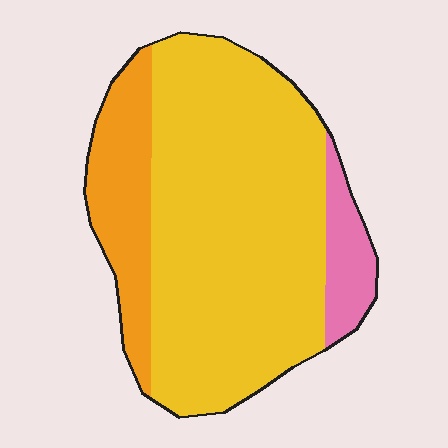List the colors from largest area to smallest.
From largest to smallest: yellow, orange, pink.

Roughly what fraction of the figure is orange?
Orange covers around 20% of the figure.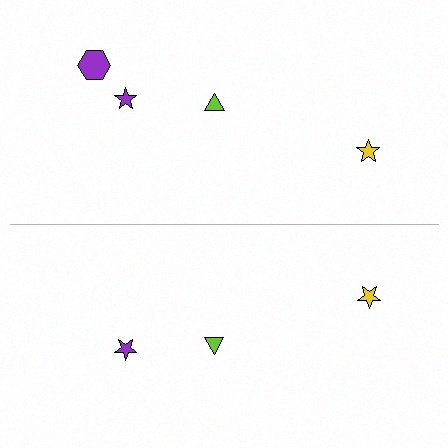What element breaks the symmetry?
A purple hexagon is missing from the bottom side.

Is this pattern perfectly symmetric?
No, the pattern is not perfectly symmetric. A purple hexagon is missing from the bottom side.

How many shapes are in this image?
There are 7 shapes in this image.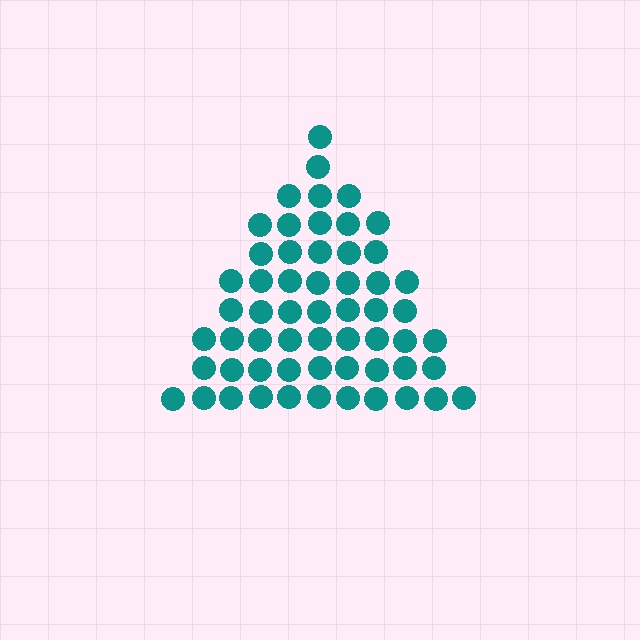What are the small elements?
The small elements are circles.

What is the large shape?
The large shape is a triangle.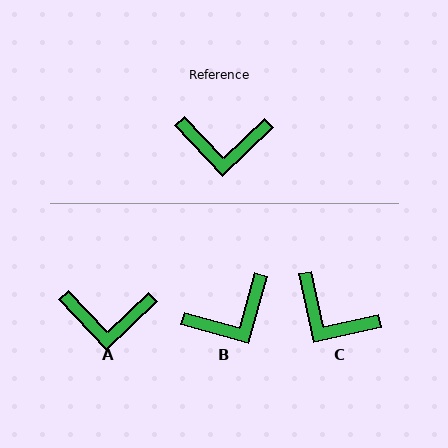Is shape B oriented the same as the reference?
No, it is off by about 31 degrees.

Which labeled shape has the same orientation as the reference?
A.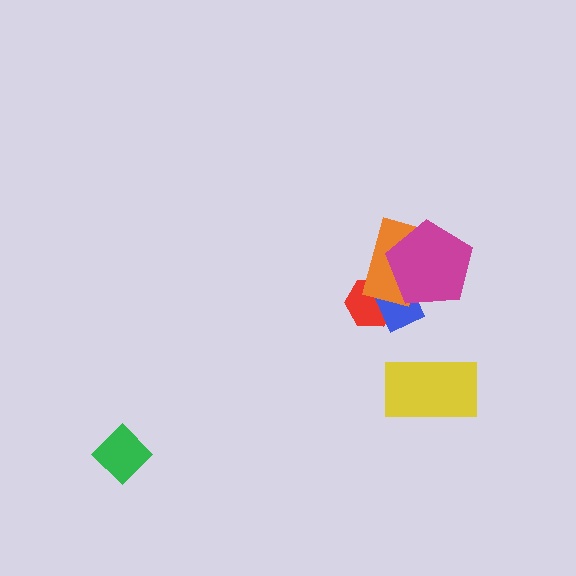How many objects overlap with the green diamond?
0 objects overlap with the green diamond.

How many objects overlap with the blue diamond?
3 objects overlap with the blue diamond.